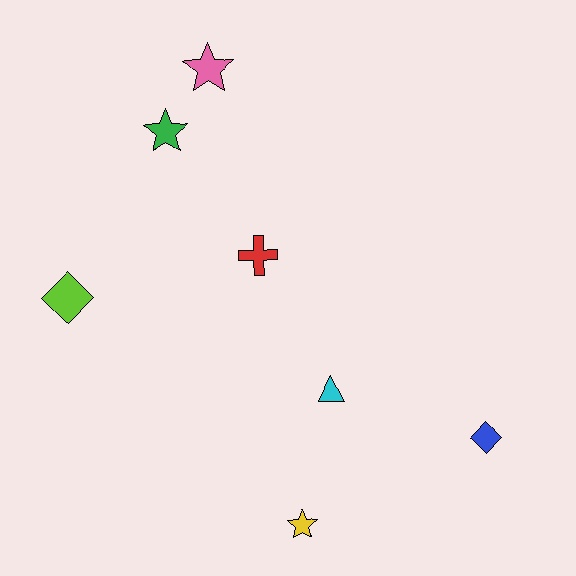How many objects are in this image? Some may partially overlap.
There are 7 objects.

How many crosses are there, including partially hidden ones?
There is 1 cross.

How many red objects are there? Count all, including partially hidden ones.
There is 1 red object.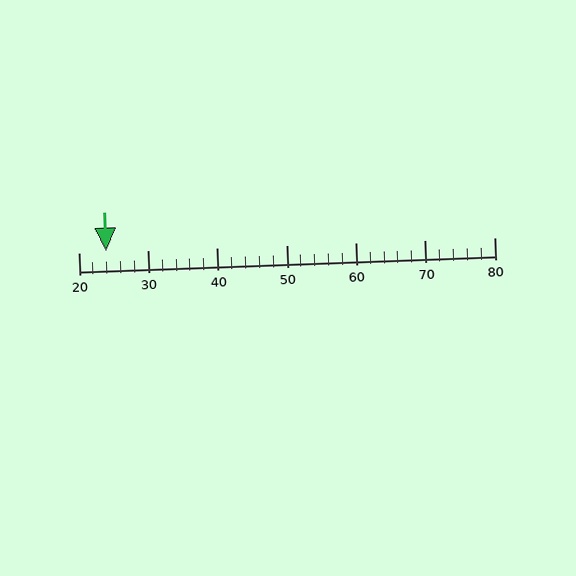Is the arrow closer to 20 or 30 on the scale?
The arrow is closer to 20.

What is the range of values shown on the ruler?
The ruler shows values from 20 to 80.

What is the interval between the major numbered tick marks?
The major tick marks are spaced 10 units apart.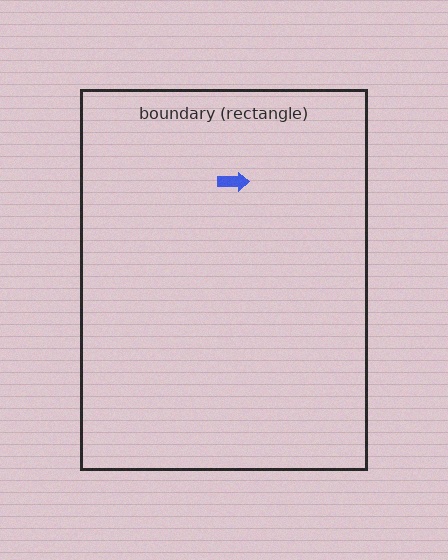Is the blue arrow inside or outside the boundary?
Inside.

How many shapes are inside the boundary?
1 inside, 0 outside.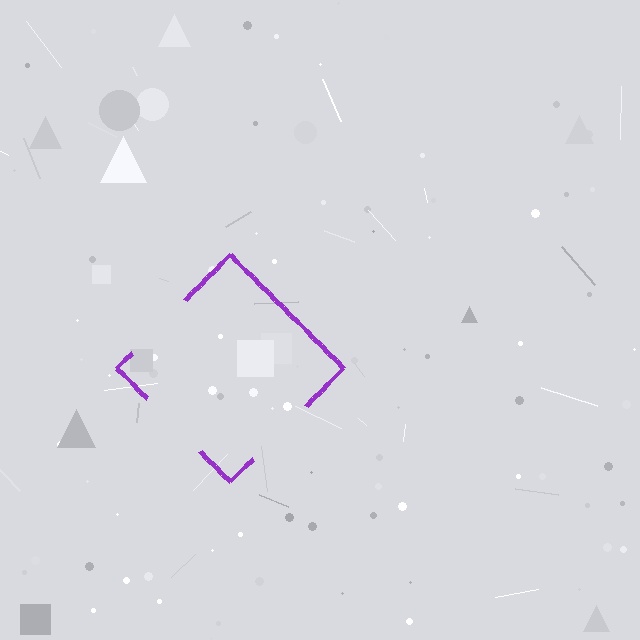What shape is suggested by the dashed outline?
The dashed outline suggests a diamond.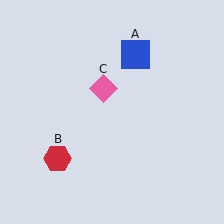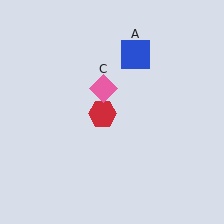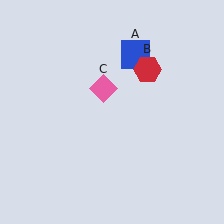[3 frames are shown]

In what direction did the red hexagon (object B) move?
The red hexagon (object B) moved up and to the right.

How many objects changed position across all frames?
1 object changed position: red hexagon (object B).